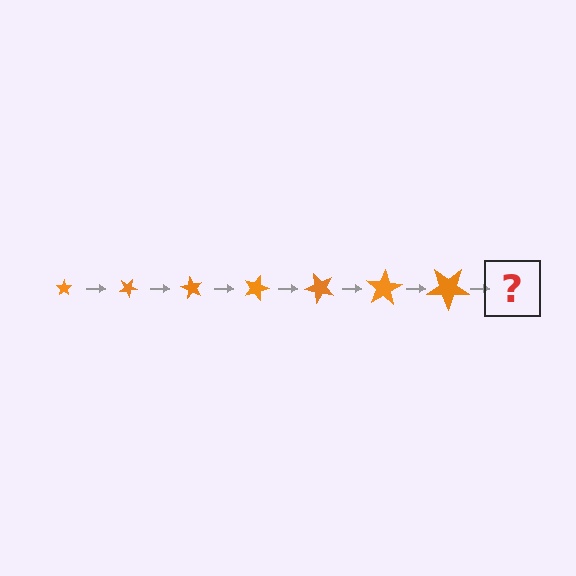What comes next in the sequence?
The next element should be a star, larger than the previous one and rotated 210 degrees from the start.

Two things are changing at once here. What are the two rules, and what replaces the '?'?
The two rules are that the star grows larger each step and it rotates 30 degrees each step. The '?' should be a star, larger than the previous one and rotated 210 degrees from the start.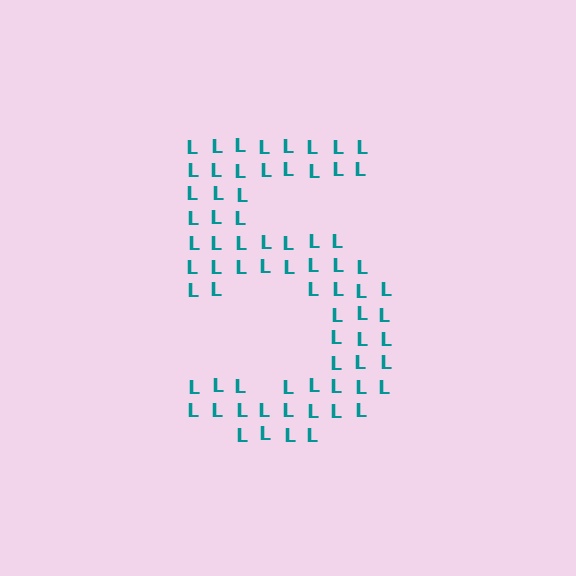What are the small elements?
The small elements are letter L's.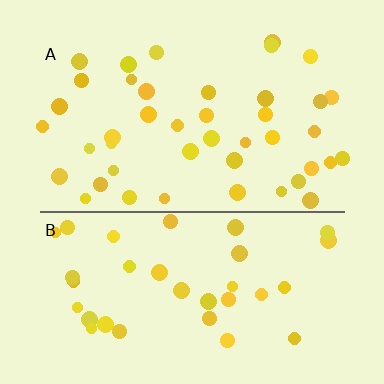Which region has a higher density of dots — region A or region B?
A (the top).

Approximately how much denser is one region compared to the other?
Approximately 1.2× — region A over region B.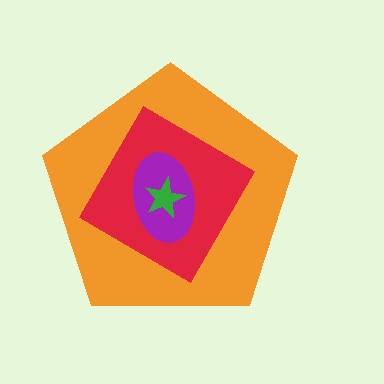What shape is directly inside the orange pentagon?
The red diamond.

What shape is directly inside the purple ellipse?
The green star.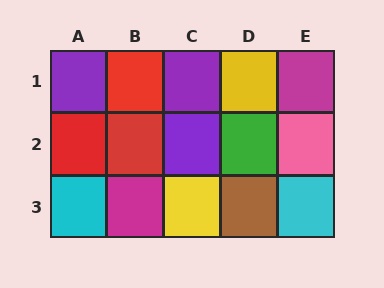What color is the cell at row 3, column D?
Brown.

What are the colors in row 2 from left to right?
Red, red, purple, green, pink.